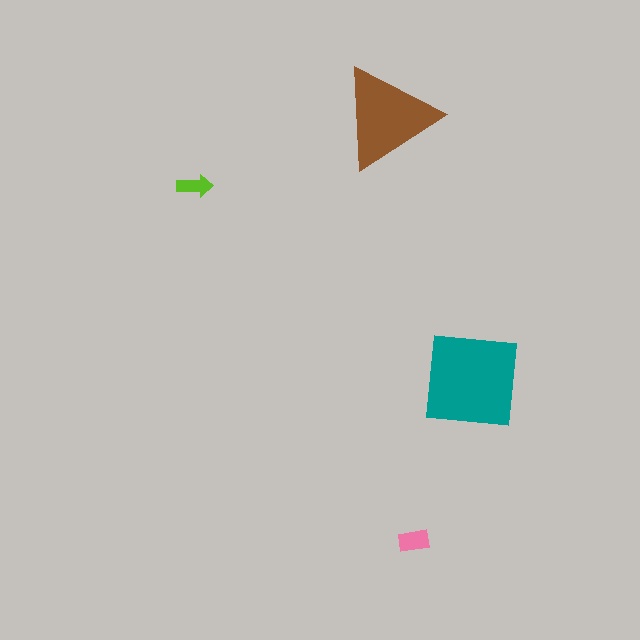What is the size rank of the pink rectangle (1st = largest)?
3rd.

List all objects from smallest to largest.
The lime arrow, the pink rectangle, the brown triangle, the teal square.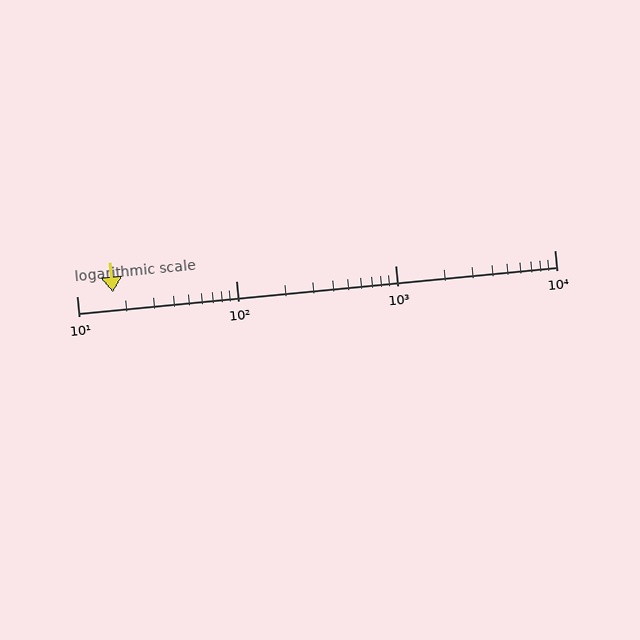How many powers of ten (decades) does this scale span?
The scale spans 3 decades, from 10 to 10000.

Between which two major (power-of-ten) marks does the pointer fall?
The pointer is between 10 and 100.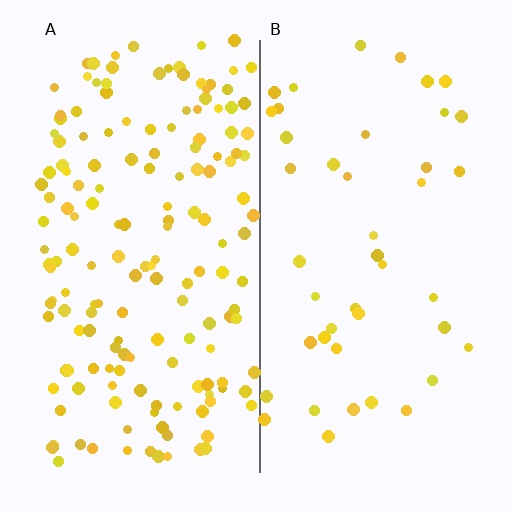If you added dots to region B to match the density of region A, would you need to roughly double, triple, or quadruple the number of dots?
Approximately quadruple.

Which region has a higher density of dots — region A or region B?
A (the left).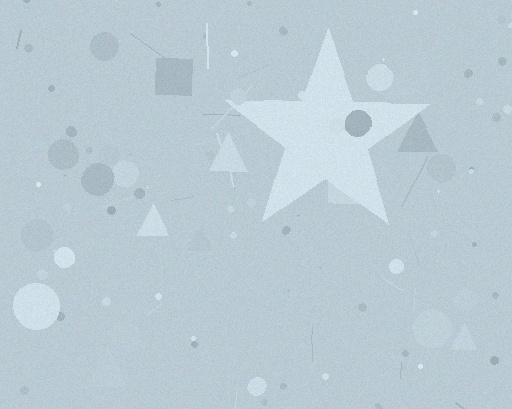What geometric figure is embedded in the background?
A star is embedded in the background.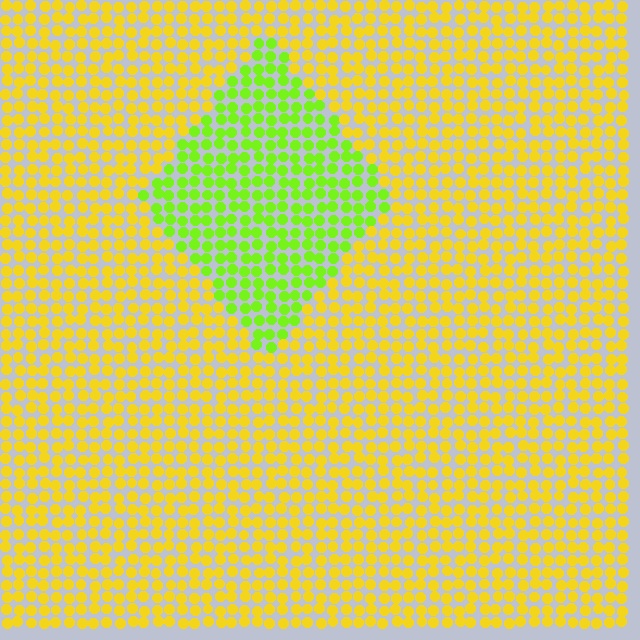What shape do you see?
I see a diamond.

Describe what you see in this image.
The image is filled with small yellow elements in a uniform arrangement. A diamond-shaped region is visible where the elements are tinted to a slightly different hue, forming a subtle color boundary.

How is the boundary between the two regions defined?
The boundary is defined purely by a slight shift in hue (about 43 degrees). Spacing, size, and orientation are identical on both sides.